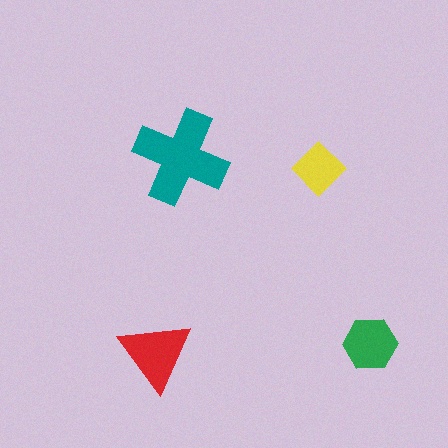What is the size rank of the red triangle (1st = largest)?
2nd.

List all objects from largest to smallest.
The teal cross, the red triangle, the green hexagon, the yellow diamond.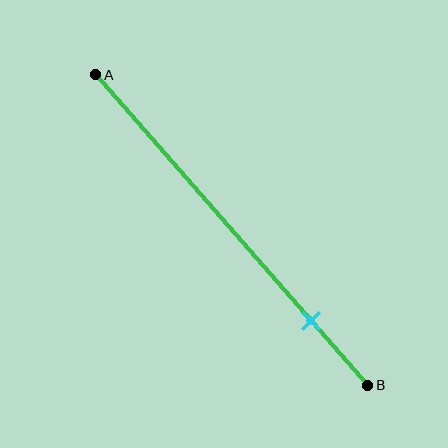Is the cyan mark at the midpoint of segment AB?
No, the mark is at about 80% from A, not at the 50% midpoint.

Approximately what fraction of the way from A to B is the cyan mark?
The cyan mark is approximately 80% of the way from A to B.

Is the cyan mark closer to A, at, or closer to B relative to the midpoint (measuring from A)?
The cyan mark is closer to point B than the midpoint of segment AB.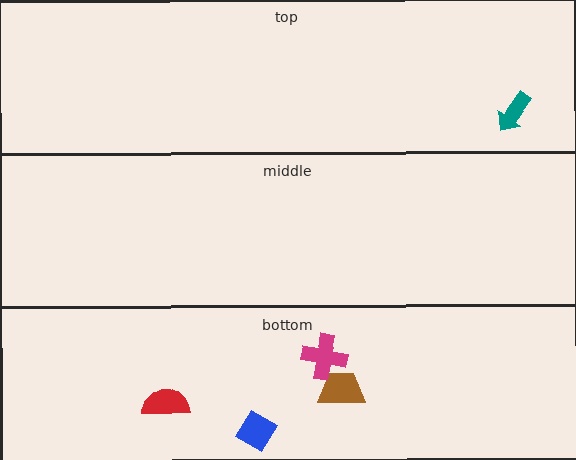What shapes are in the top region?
The teal arrow.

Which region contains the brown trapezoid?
The bottom region.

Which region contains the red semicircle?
The bottom region.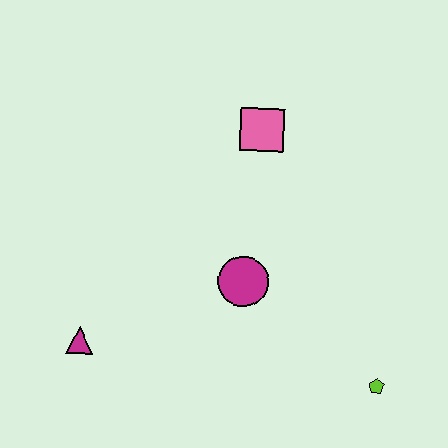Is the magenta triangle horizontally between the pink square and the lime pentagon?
No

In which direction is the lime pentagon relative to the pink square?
The lime pentagon is below the pink square.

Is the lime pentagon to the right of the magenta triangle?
Yes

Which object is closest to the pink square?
The magenta circle is closest to the pink square.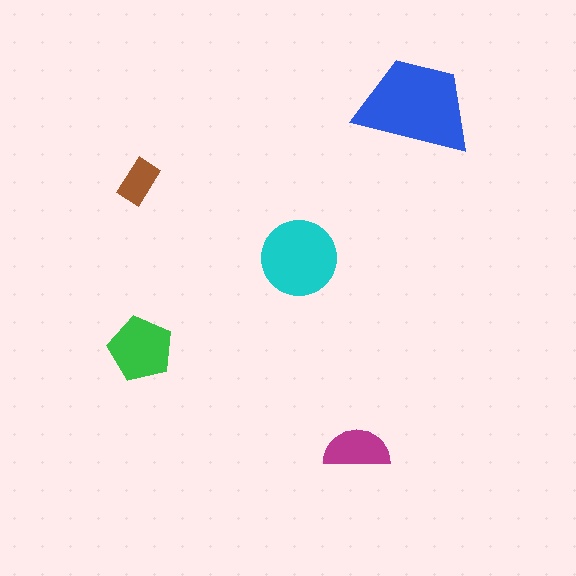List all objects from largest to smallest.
The blue trapezoid, the cyan circle, the green pentagon, the magenta semicircle, the brown rectangle.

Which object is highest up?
The blue trapezoid is topmost.